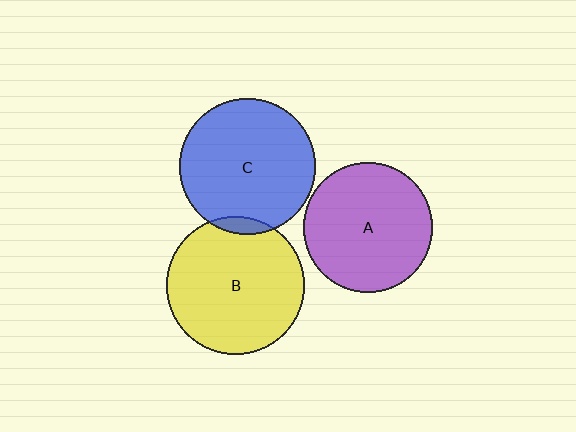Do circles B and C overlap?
Yes.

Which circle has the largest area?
Circle B (yellow).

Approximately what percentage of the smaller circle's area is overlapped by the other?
Approximately 5%.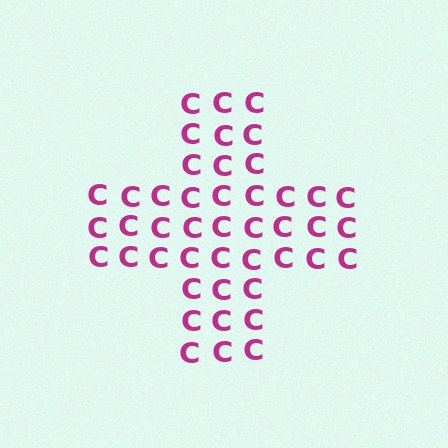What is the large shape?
The large shape is a cross.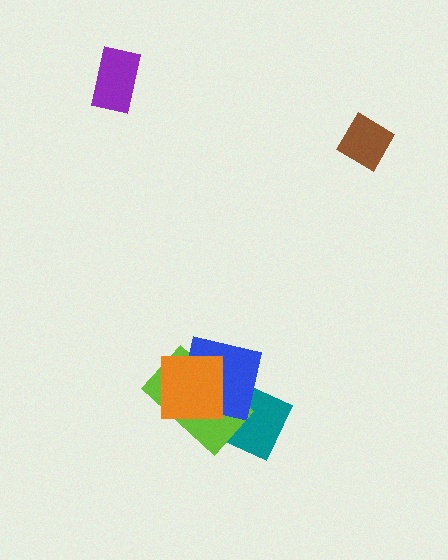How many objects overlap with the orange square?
2 objects overlap with the orange square.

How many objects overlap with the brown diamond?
0 objects overlap with the brown diamond.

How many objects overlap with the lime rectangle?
3 objects overlap with the lime rectangle.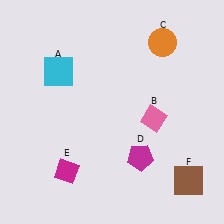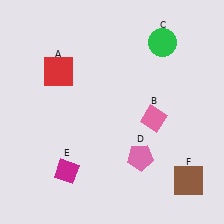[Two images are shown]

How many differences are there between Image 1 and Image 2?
There are 3 differences between the two images.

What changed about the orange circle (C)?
In Image 1, C is orange. In Image 2, it changed to green.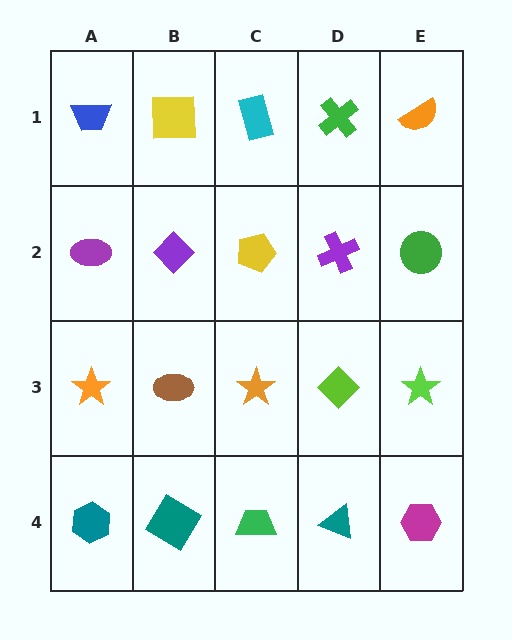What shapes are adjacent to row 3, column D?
A purple cross (row 2, column D), a teal triangle (row 4, column D), an orange star (row 3, column C), a lime star (row 3, column E).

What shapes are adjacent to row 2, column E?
An orange semicircle (row 1, column E), a lime star (row 3, column E), a purple cross (row 2, column D).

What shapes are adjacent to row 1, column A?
A purple ellipse (row 2, column A), a yellow square (row 1, column B).